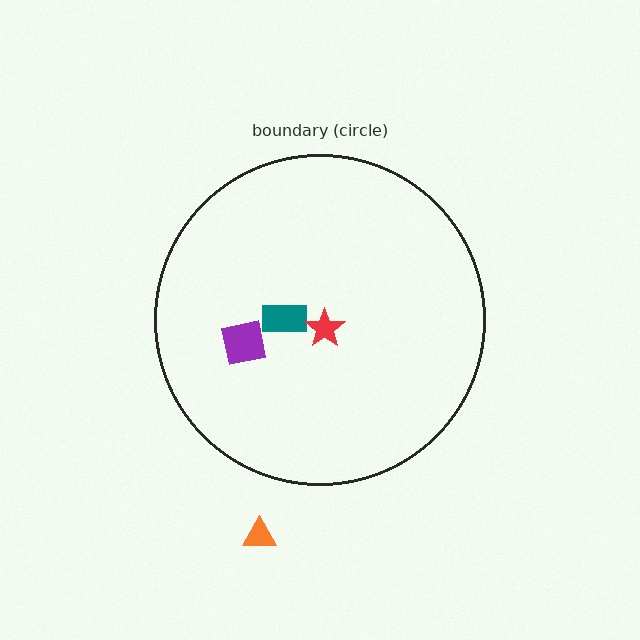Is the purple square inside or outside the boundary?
Inside.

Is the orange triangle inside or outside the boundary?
Outside.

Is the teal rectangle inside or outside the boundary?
Inside.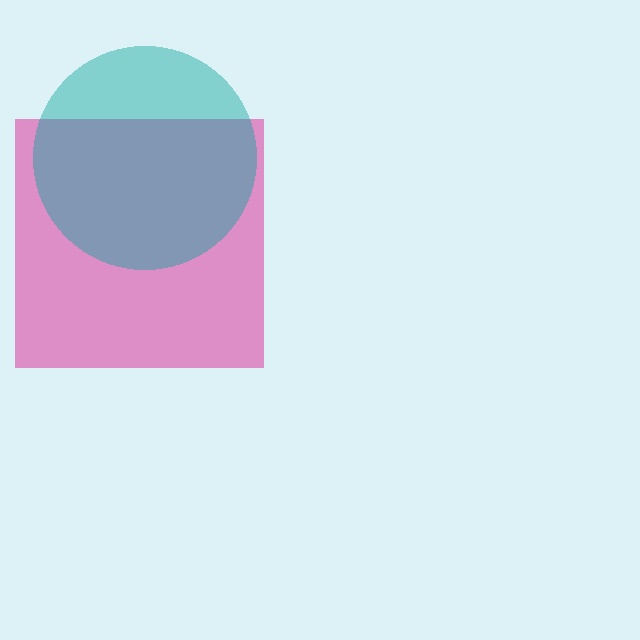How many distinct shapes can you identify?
There are 2 distinct shapes: a pink square, a teal circle.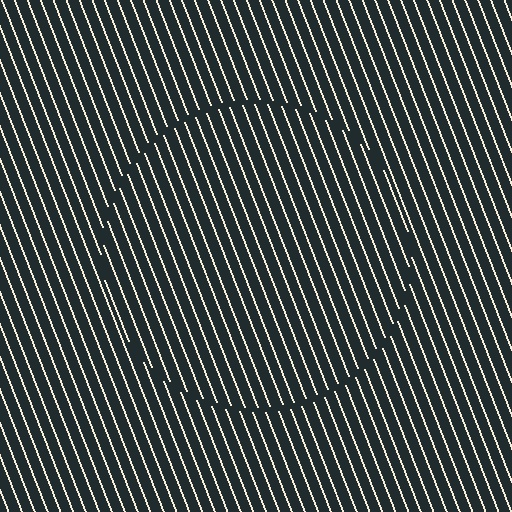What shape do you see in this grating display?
An illusory circle. The interior of the shape contains the same grating, shifted by half a period — the contour is defined by the phase discontinuity where line-ends from the inner and outer gratings abut.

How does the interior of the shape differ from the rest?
The interior of the shape contains the same grating, shifted by half a period — the contour is defined by the phase discontinuity where line-ends from the inner and outer gratings abut.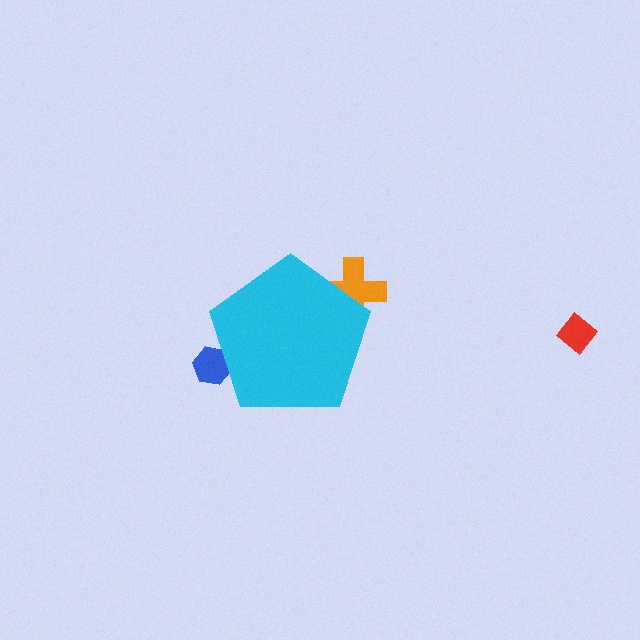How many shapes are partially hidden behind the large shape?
2 shapes are partially hidden.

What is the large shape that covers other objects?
A cyan pentagon.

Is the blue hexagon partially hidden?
Yes, the blue hexagon is partially hidden behind the cyan pentagon.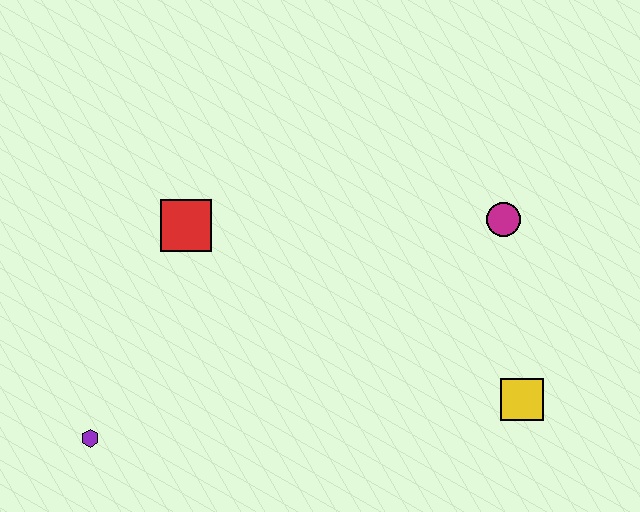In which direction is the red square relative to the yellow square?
The red square is to the left of the yellow square.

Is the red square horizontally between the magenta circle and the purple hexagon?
Yes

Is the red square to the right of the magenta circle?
No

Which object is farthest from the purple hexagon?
The magenta circle is farthest from the purple hexagon.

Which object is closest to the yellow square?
The magenta circle is closest to the yellow square.